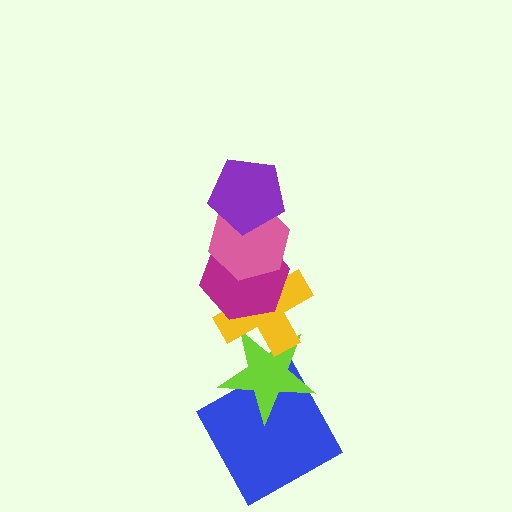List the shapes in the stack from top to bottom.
From top to bottom: the purple pentagon, the pink hexagon, the magenta hexagon, the yellow cross, the lime star, the blue square.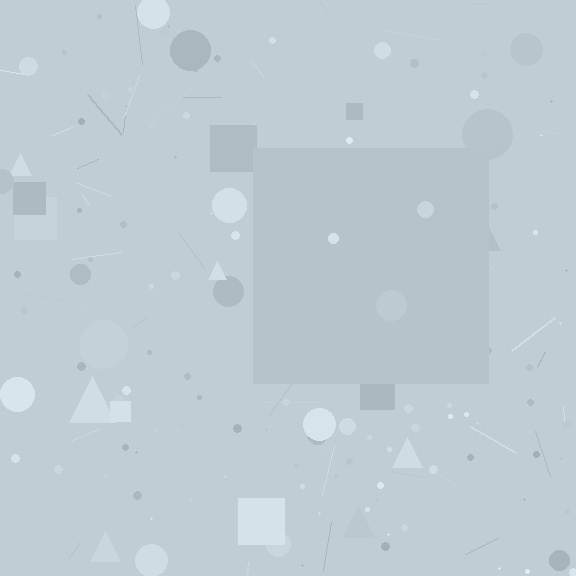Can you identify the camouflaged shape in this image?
The camouflaged shape is a square.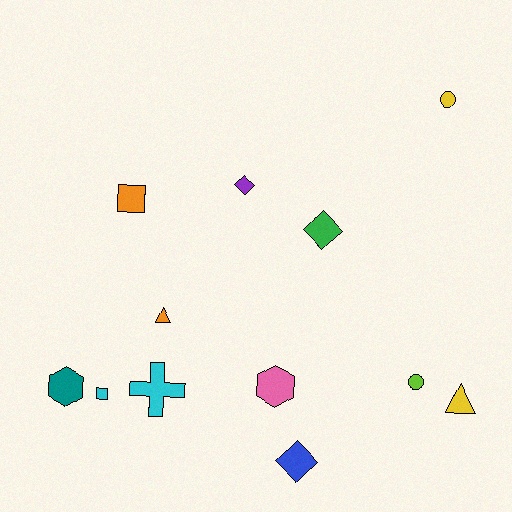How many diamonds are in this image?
There are 3 diamonds.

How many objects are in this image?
There are 12 objects.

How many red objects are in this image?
There are no red objects.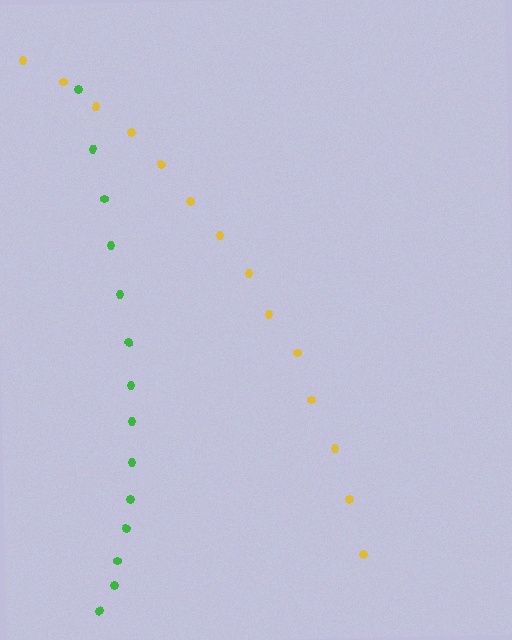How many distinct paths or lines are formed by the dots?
There are 2 distinct paths.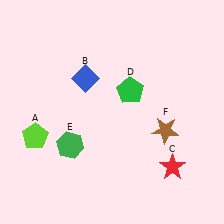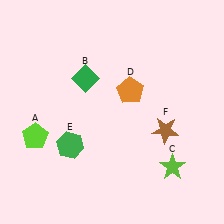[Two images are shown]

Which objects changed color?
B changed from blue to green. C changed from red to lime. D changed from green to orange.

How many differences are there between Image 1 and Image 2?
There are 3 differences between the two images.